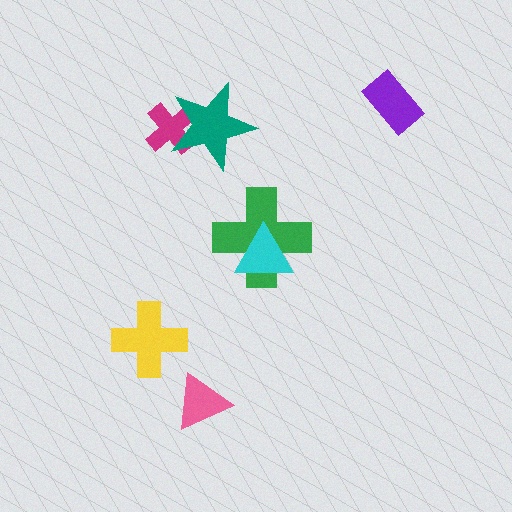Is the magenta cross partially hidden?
Yes, it is partially covered by another shape.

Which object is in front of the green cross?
The cyan triangle is in front of the green cross.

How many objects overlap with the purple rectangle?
0 objects overlap with the purple rectangle.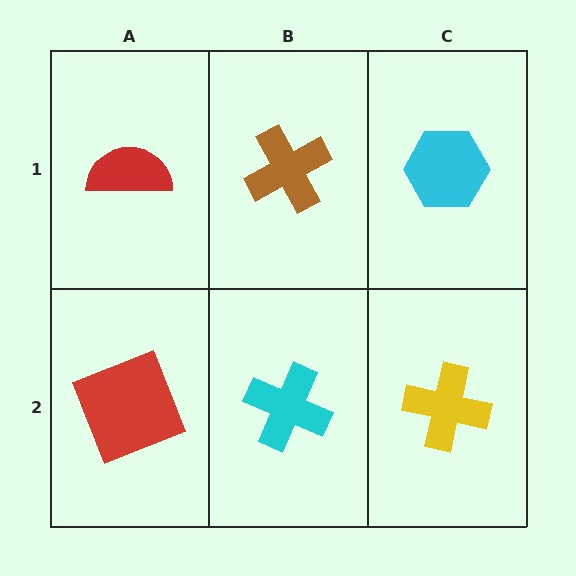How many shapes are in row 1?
3 shapes.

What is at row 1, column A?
A red semicircle.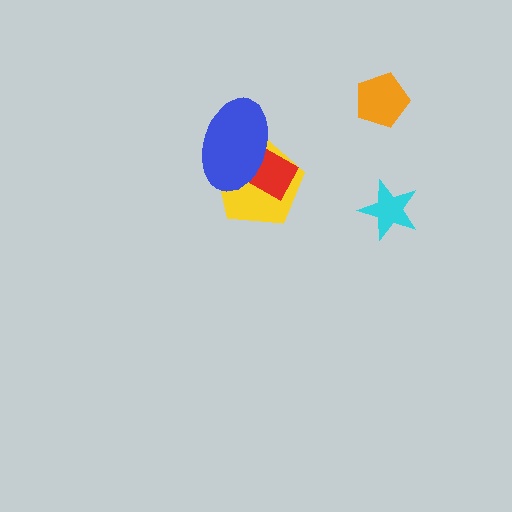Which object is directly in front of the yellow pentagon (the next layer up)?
The red diamond is directly in front of the yellow pentagon.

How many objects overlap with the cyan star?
0 objects overlap with the cyan star.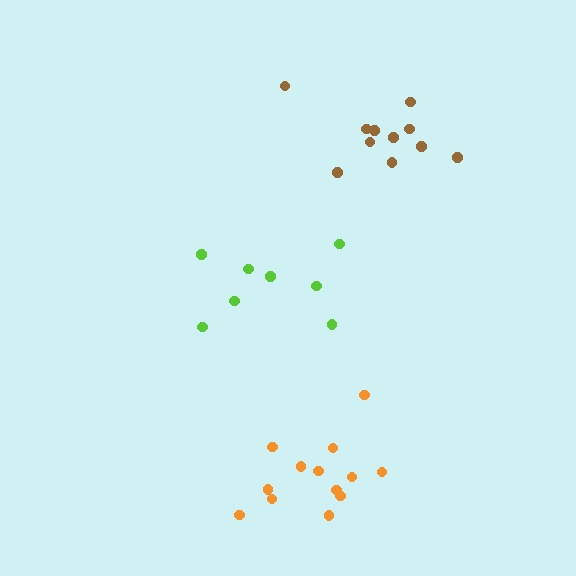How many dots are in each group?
Group 1: 8 dots, Group 2: 11 dots, Group 3: 13 dots (32 total).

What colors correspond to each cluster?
The clusters are colored: lime, brown, orange.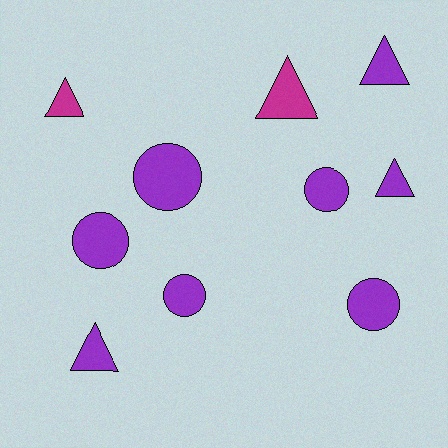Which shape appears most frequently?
Circle, with 5 objects.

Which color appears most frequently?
Purple, with 8 objects.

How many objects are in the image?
There are 10 objects.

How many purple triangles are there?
There are 3 purple triangles.